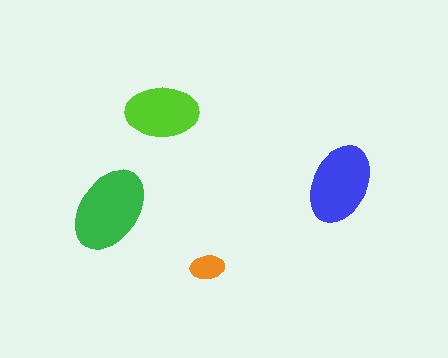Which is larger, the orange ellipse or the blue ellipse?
The blue one.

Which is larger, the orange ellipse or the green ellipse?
The green one.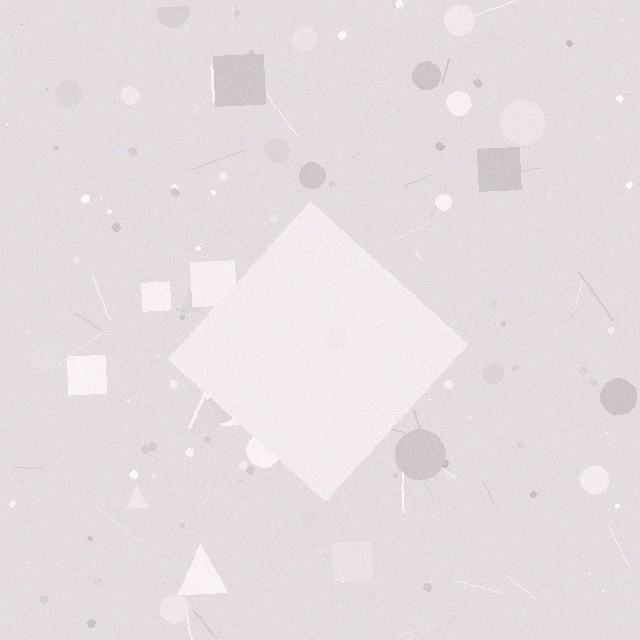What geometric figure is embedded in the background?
A diamond is embedded in the background.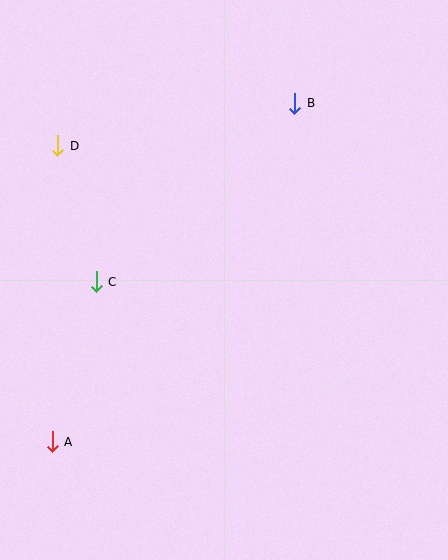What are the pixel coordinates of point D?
Point D is at (58, 146).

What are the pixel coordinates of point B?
Point B is at (295, 103).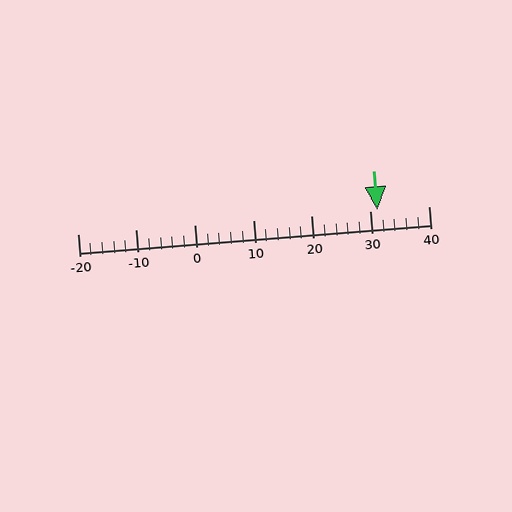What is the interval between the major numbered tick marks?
The major tick marks are spaced 10 units apart.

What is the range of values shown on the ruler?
The ruler shows values from -20 to 40.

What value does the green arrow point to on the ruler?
The green arrow points to approximately 31.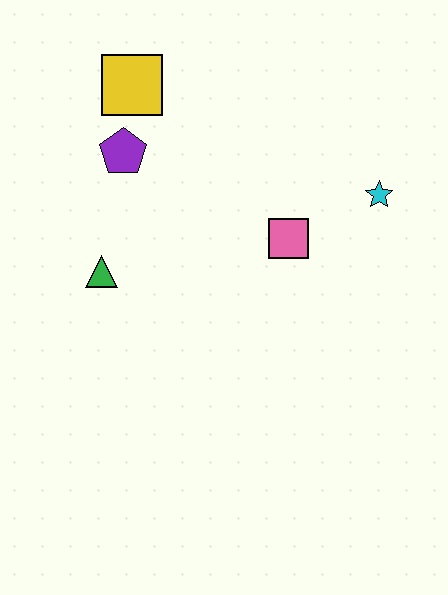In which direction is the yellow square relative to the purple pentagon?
The yellow square is above the purple pentagon.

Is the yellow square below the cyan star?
No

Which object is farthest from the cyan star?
The green triangle is farthest from the cyan star.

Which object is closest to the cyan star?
The pink square is closest to the cyan star.